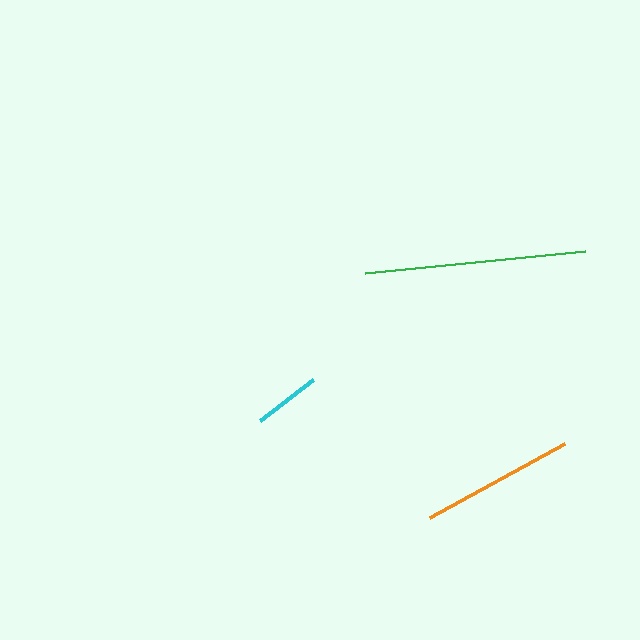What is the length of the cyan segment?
The cyan segment is approximately 67 pixels long.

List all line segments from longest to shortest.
From longest to shortest: green, orange, cyan.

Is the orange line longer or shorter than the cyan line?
The orange line is longer than the cyan line.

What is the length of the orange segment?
The orange segment is approximately 154 pixels long.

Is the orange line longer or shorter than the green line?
The green line is longer than the orange line.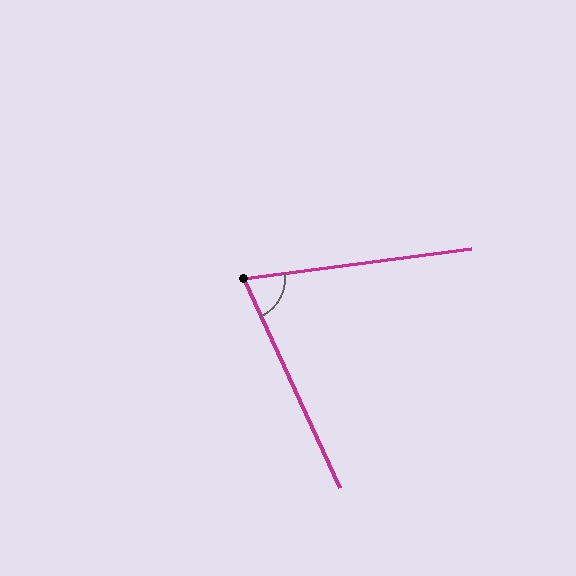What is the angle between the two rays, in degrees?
Approximately 73 degrees.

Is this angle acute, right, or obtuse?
It is acute.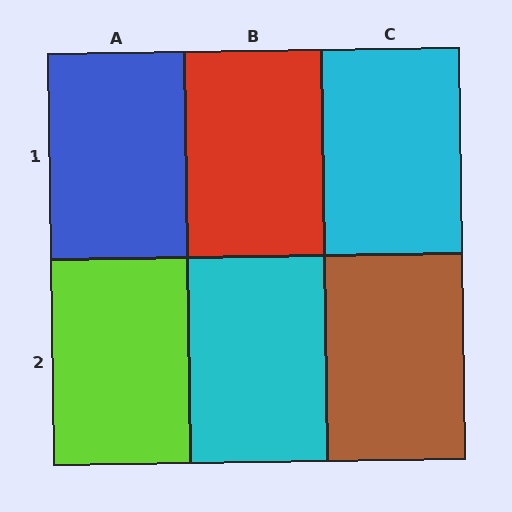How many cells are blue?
1 cell is blue.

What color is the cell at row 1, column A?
Blue.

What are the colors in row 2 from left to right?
Lime, cyan, brown.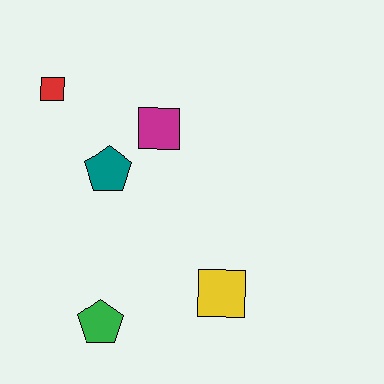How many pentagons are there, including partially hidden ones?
There are 2 pentagons.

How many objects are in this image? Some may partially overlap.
There are 5 objects.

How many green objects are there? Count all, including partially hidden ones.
There is 1 green object.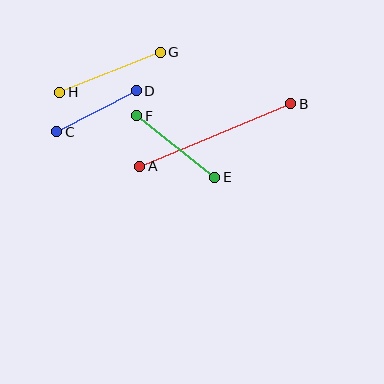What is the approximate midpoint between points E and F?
The midpoint is at approximately (176, 147) pixels.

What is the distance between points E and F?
The distance is approximately 99 pixels.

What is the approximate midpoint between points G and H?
The midpoint is at approximately (110, 72) pixels.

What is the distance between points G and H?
The distance is approximately 108 pixels.